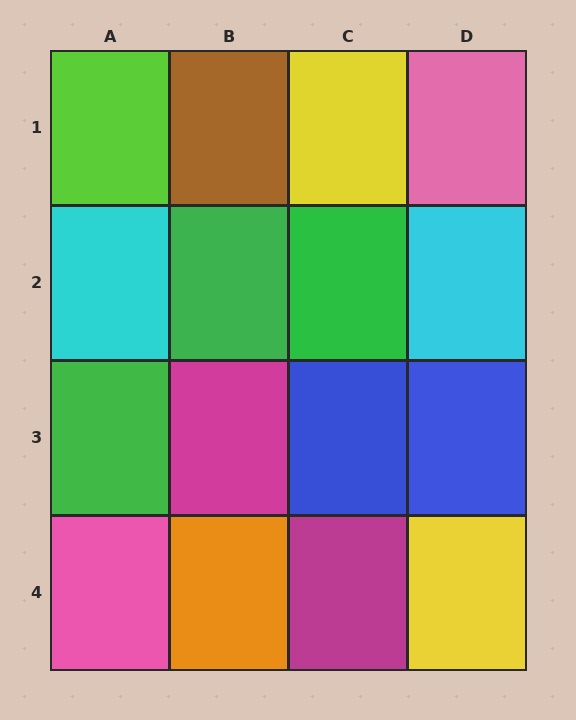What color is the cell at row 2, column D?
Cyan.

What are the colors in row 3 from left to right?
Green, magenta, blue, blue.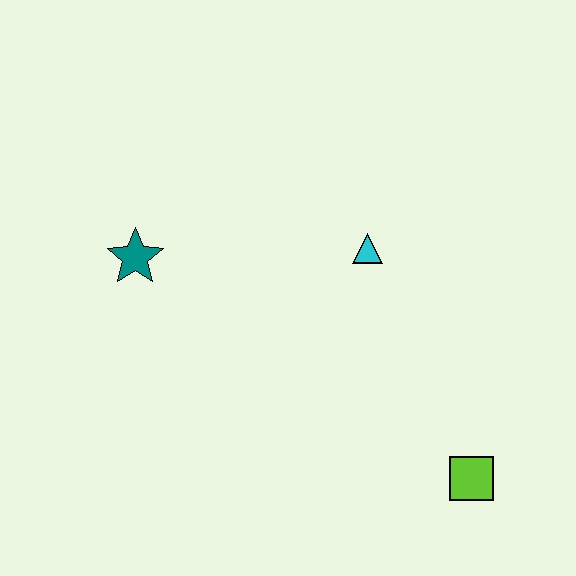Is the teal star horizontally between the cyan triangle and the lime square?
No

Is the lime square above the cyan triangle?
No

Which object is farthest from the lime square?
The teal star is farthest from the lime square.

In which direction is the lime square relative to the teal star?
The lime square is to the right of the teal star.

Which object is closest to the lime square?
The cyan triangle is closest to the lime square.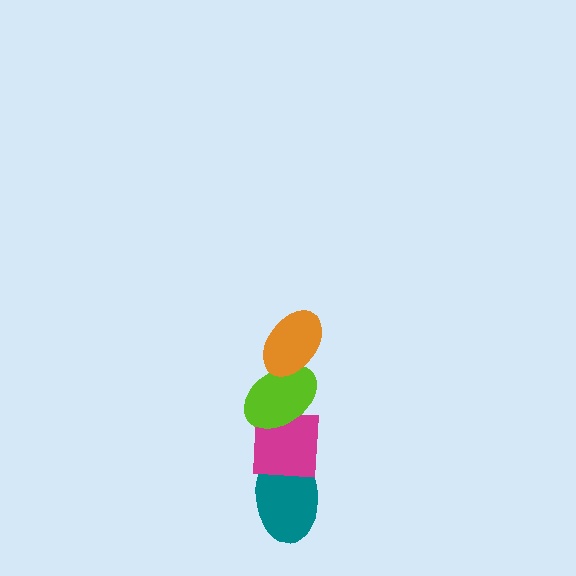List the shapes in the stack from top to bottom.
From top to bottom: the orange ellipse, the lime ellipse, the magenta square, the teal ellipse.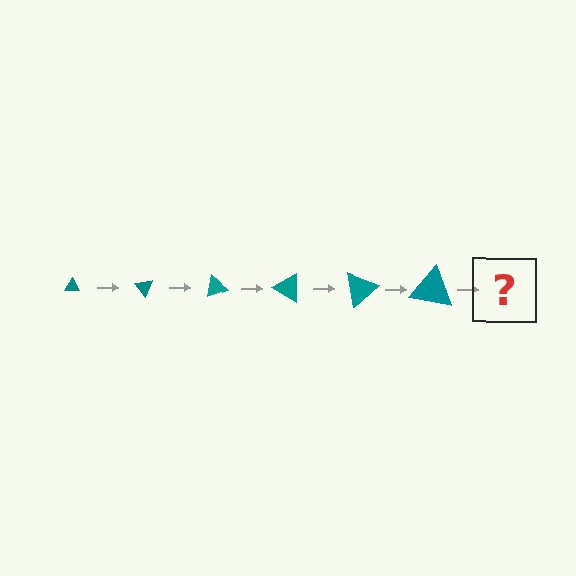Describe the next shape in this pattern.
It should be a triangle, larger than the previous one and rotated 300 degrees from the start.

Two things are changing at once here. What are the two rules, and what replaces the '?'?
The two rules are that the triangle grows larger each step and it rotates 50 degrees each step. The '?' should be a triangle, larger than the previous one and rotated 300 degrees from the start.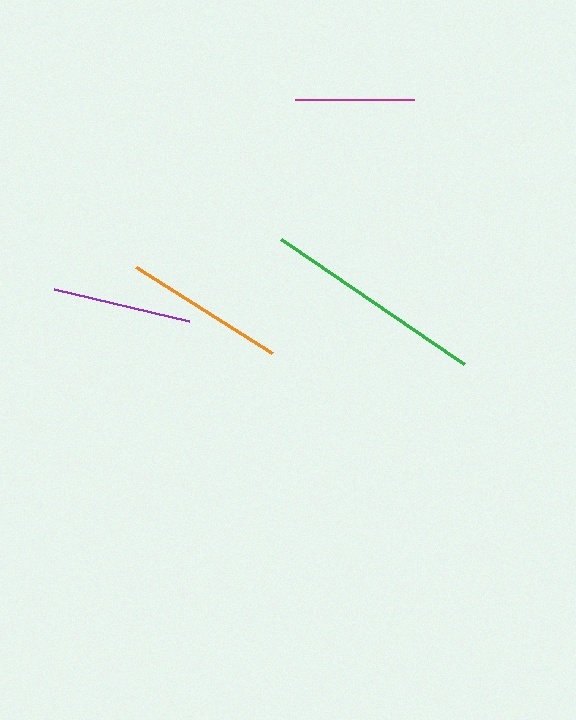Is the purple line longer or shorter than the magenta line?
The purple line is longer than the magenta line.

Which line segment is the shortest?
The magenta line is the shortest at approximately 119 pixels.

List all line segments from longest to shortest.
From longest to shortest: green, orange, purple, magenta.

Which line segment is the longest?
The green line is the longest at approximately 221 pixels.